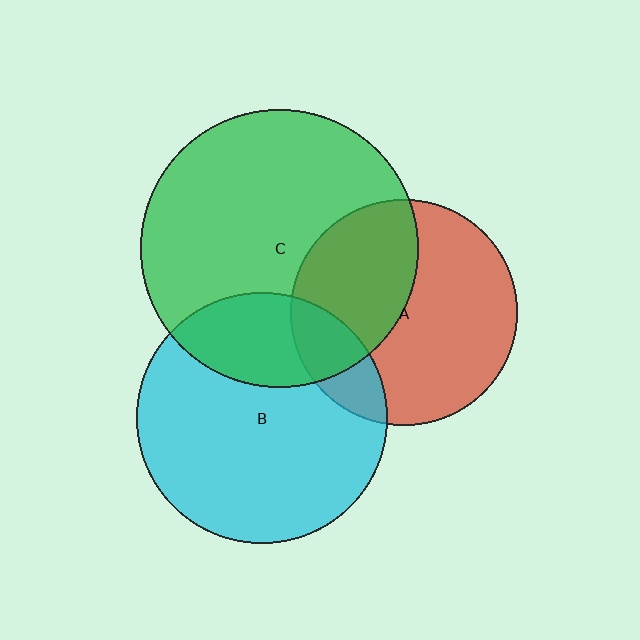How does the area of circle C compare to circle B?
Approximately 1.2 times.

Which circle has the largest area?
Circle C (green).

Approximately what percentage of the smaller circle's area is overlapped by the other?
Approximately 25%.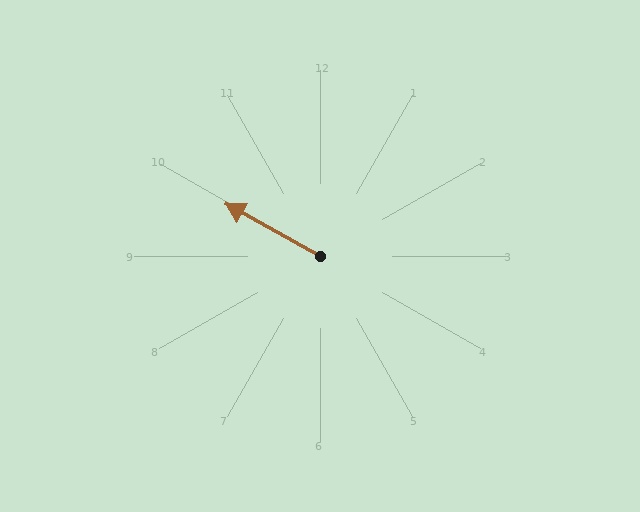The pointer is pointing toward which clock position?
Roughly 10 o'clock.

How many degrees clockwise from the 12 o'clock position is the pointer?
Approximately 299 degrees.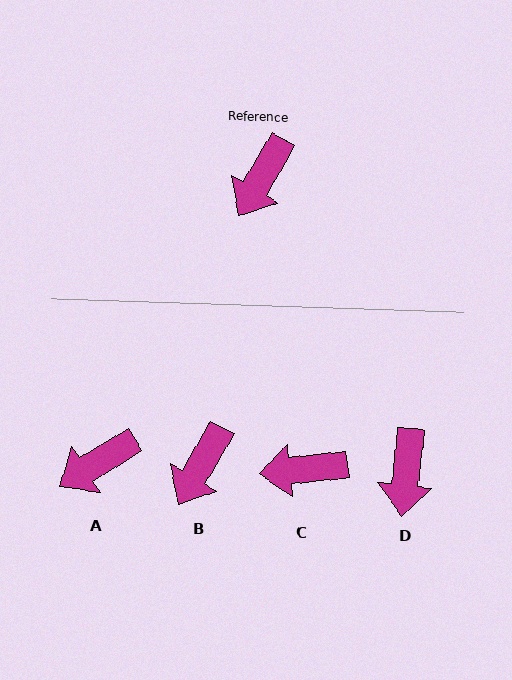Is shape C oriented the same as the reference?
No, it is off by about 54 degrees.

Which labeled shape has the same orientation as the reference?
B.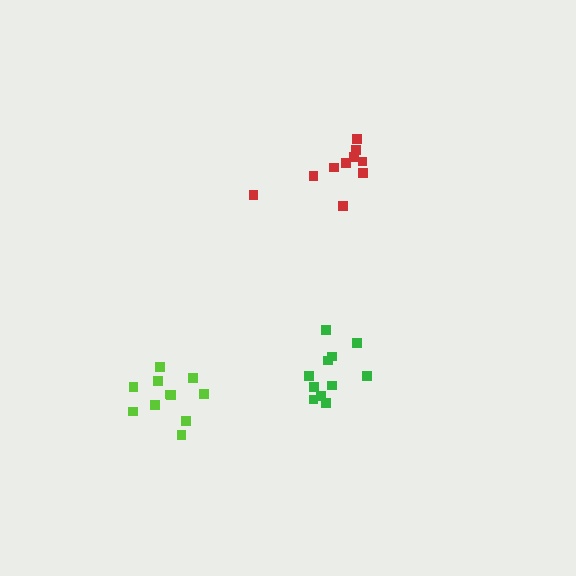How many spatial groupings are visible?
There are 3 spatial groupings.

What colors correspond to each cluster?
The clusters are colored: red, green, lime.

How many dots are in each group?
Group 1: 10 dots, Group 2: 11 dots, Group 3: 11 dots (32 total).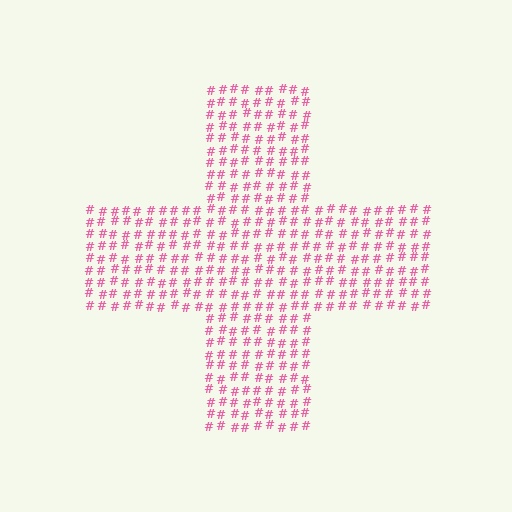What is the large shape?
The large shape is a cross.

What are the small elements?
The small elements are hash symbols.